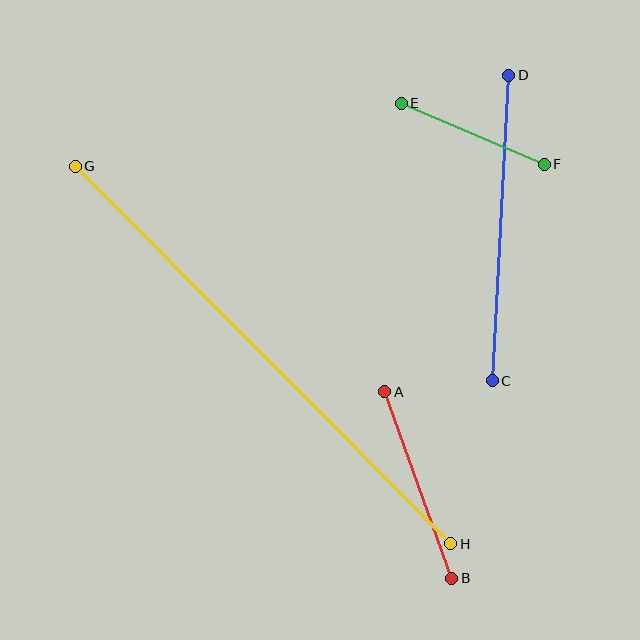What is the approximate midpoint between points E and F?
The midpoint is at approximately (473, 134) pixels.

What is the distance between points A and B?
The distance is approximately 198 pixels.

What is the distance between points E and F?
The distance is approximately 155 pixels.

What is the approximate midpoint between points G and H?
The midpoint is at approximately (263, 355) pixels.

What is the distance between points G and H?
The distance is approximately 532 pixels.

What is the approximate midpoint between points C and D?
The midpoint is at approximately (500, 228) pixels.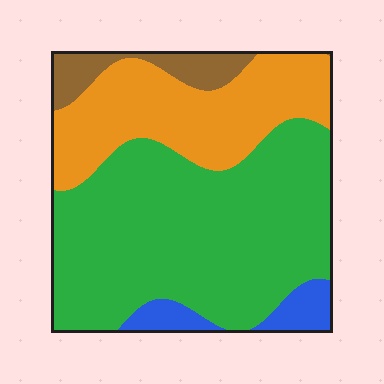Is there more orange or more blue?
Orange.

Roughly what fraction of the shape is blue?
Blue covers about 5% of the shape.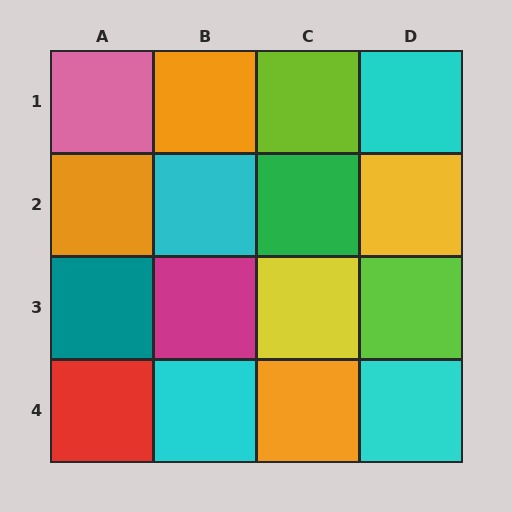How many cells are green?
1 cell is green.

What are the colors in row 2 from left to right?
Orange, cyan, green, yellow.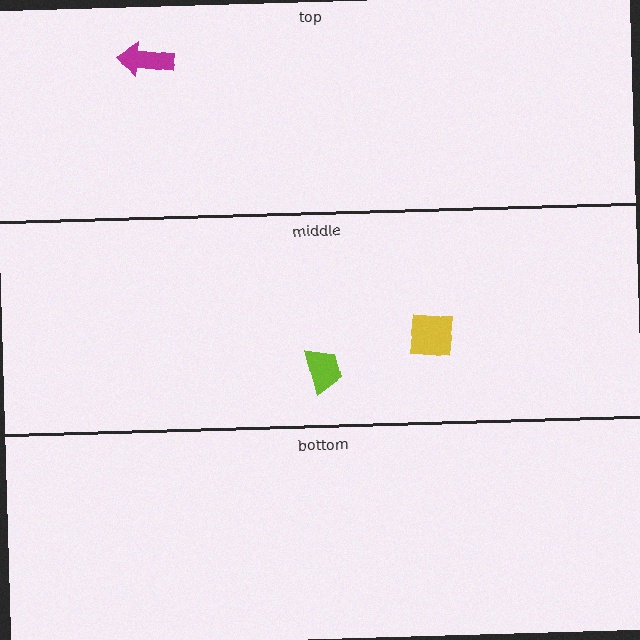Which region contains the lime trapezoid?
The middle region.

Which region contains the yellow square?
The middle region.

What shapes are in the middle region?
The lime trapezoid, the yellow square.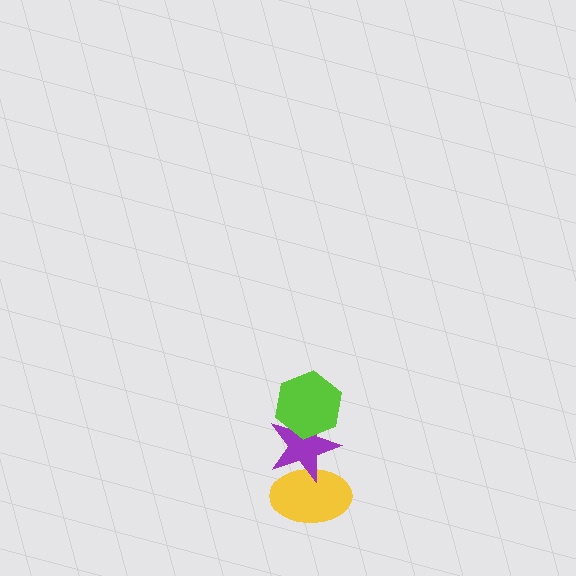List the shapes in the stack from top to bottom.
From top to bottom: the lime hexagon, the purple star, the yellow ellipse.